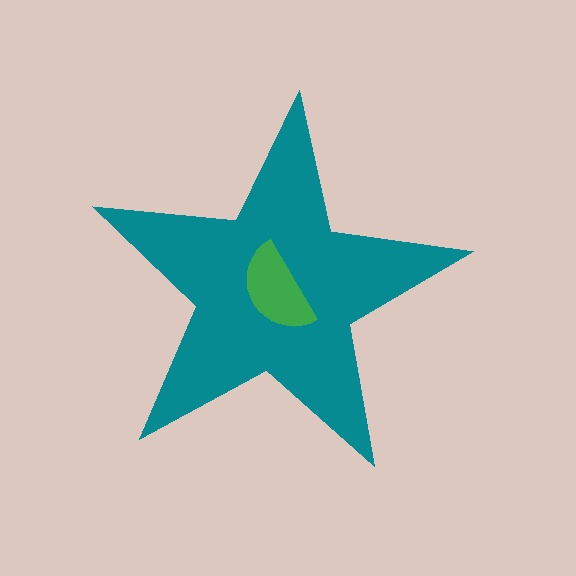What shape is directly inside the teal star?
The green semicircle.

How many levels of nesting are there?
2.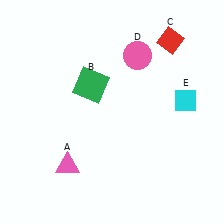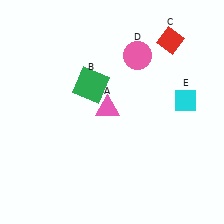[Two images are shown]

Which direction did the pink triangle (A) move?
The pink triangle (A) moved up.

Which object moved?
The pink triangle (A) moved up.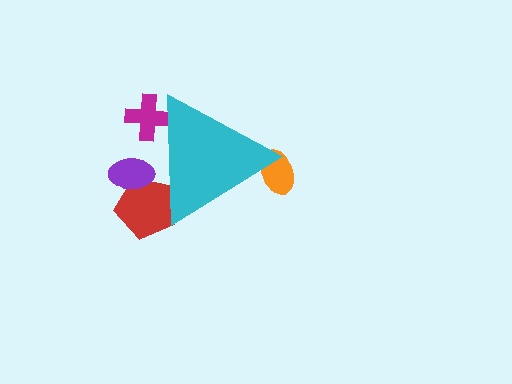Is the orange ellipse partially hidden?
Yes, the orange ellipse is partially hidden behind the cyan triangle.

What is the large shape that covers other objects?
A cyan triangle.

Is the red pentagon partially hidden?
Yes, the red pentagon is partially hidden behind the cyan triangle.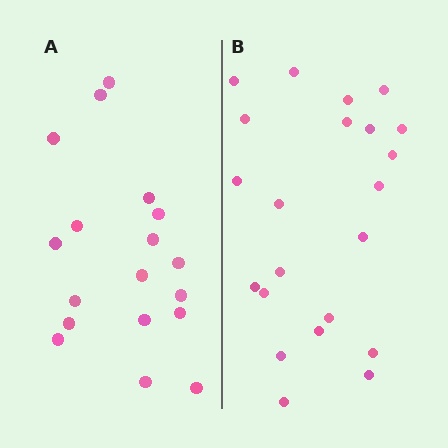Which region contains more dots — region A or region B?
Region B (the right region) has more dots.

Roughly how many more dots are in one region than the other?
Region B has about 4 more dots than region A.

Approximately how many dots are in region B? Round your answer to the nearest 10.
About 20 dots. (The exact count is 22, which rounds to 20.)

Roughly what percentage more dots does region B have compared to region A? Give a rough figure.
About 20% more.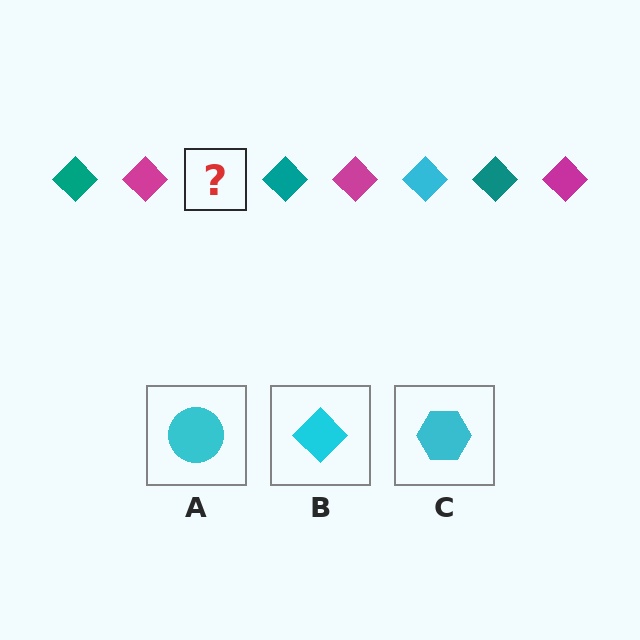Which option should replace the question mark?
Option B.